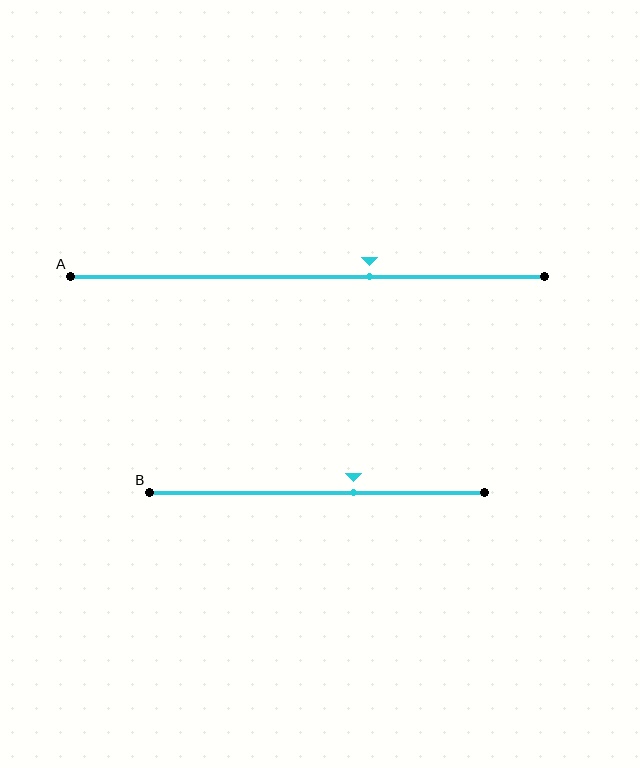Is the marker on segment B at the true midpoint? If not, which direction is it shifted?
No, the marker on segment B is shifted to the right by about 11% of the segment length.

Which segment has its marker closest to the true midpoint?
Segment B has its marker closest to the true midpoint.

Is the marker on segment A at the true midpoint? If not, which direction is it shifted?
No, the marker on segment A is shifted to the right by about 13% of the segment length.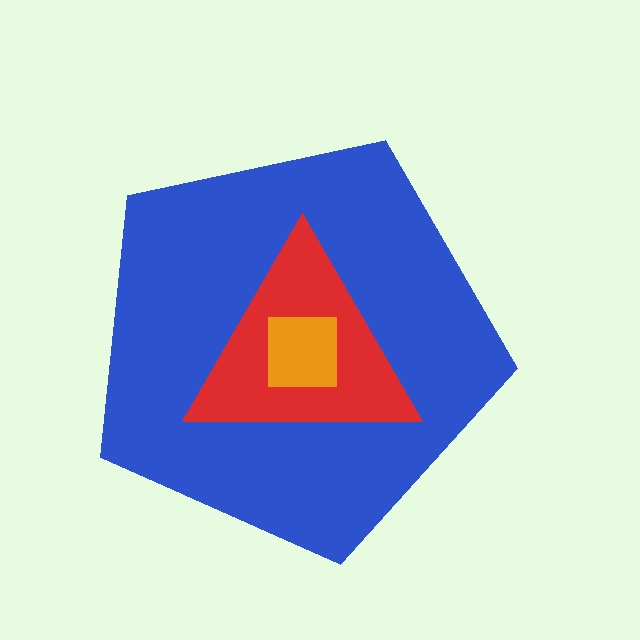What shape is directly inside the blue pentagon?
The red triangle.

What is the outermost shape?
The blue pentagon.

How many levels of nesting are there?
3.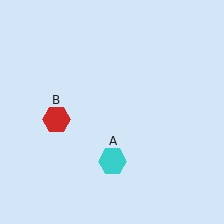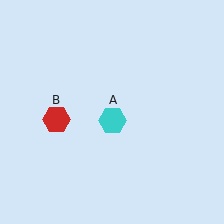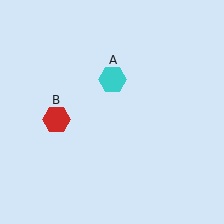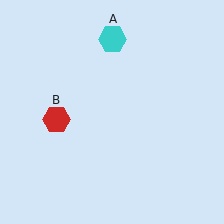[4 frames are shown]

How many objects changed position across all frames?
1 object changed position: cyan hexagon (object A).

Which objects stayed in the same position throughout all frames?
Red hexagon (object B) remained stationary.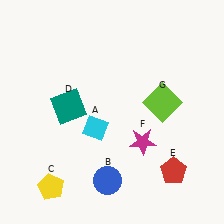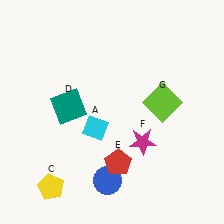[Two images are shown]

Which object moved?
The red pentagon (E) moved left.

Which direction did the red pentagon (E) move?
The red pentagon (E) moved left.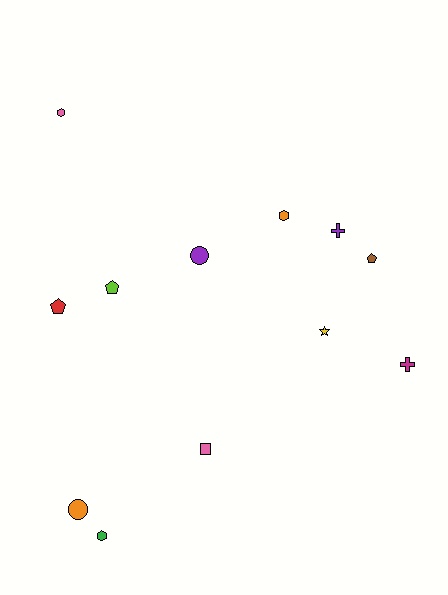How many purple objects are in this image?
There are 2 purple objects.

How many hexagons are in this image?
There are 3 hexagons.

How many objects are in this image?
There are 12 objects.